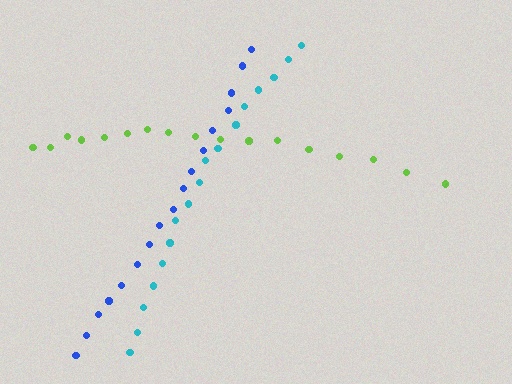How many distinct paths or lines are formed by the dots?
There are 3 distinct paths.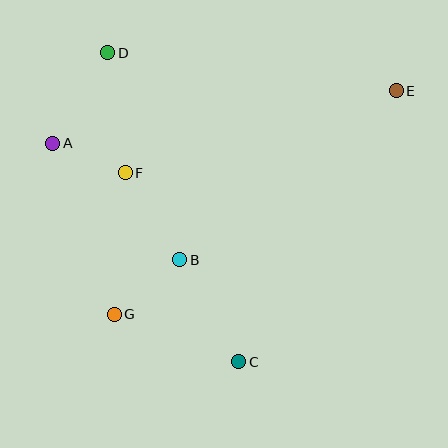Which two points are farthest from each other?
Points E and G are farthest from each other.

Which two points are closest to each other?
Points A and F are closest to each other.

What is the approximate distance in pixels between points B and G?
The distance between B and G is approximately 85 pixels.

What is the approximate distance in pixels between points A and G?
The distance between A and G is approximately 182 pixels.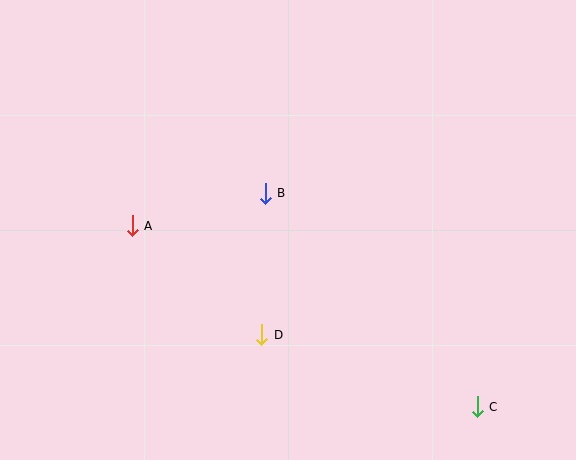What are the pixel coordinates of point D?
Point D is at (262, 335).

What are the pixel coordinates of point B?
Point B is at (265, 193).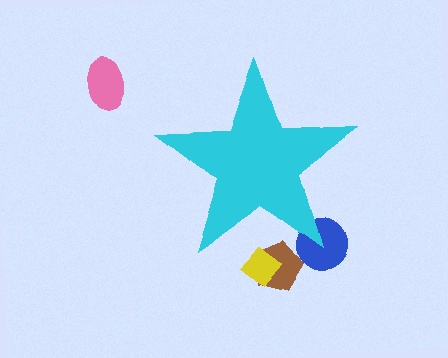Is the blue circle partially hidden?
Yes, the blue circle is partially hidden behind the cyan star.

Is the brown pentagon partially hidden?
Yes, the brown pentagon is partially hidden behind the cyan star.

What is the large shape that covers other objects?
A cyan star.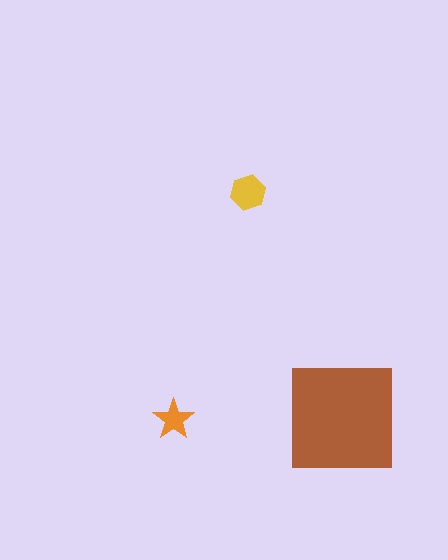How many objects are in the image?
There are 3 objects in the image.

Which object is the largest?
The brown square.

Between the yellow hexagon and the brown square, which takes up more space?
The brown square.